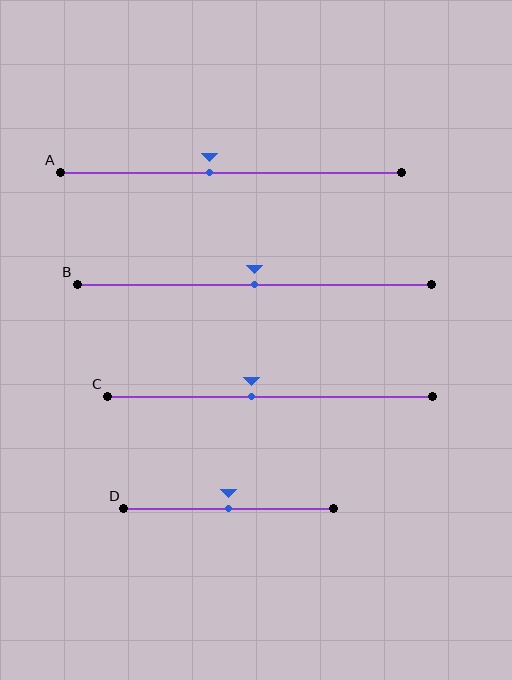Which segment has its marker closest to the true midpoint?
Segment B has its marker closest to the true midpoint.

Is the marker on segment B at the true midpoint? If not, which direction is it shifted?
Yes, the marker on segment B is at the true midpoint.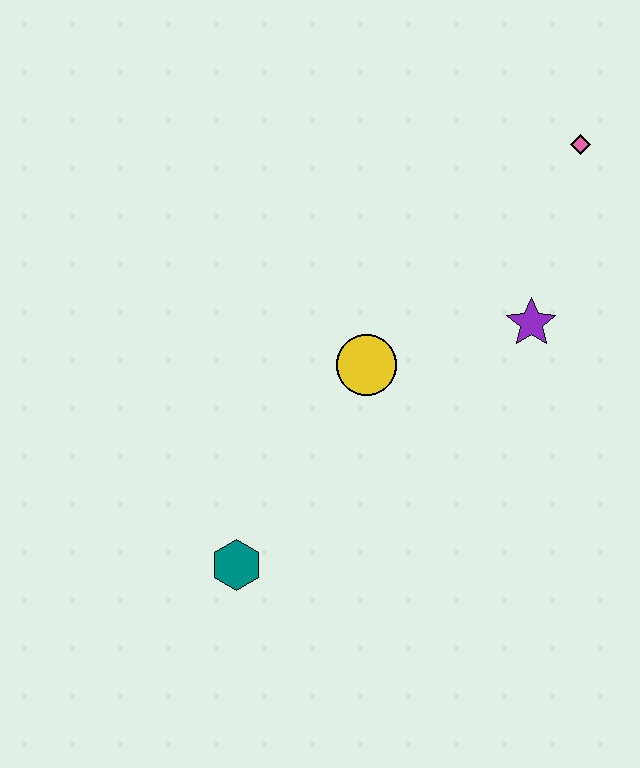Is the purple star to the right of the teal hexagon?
Yes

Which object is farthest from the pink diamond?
The teal hexagon is farthest from the pink diamond.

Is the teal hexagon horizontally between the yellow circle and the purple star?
No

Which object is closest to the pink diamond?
The purple star is closest to the pink diamond.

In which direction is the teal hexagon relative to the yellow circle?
The teal hexagon is below the yellow circle.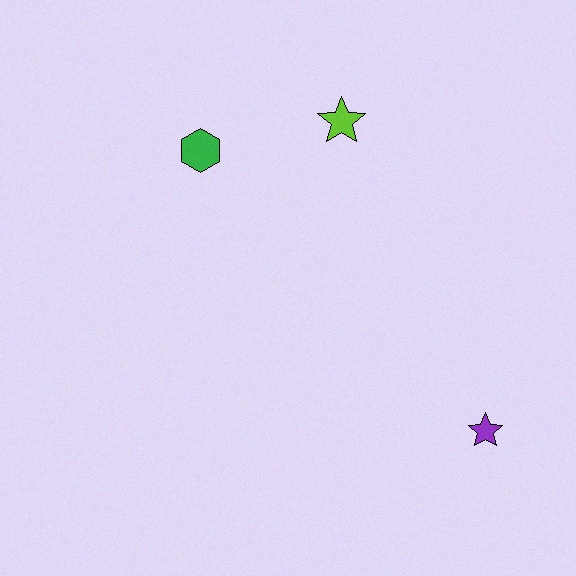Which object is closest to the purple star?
The lime star is closest to the purple star.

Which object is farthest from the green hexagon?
The purple star is farthest from the green hexagon.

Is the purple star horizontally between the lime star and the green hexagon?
No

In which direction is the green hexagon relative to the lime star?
The green hexagon is to the left of the lime star.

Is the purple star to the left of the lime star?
No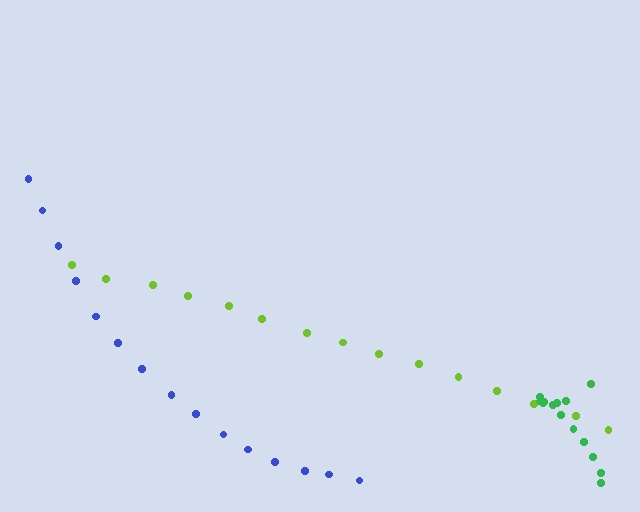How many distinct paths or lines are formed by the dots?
There are 3 distinct paths.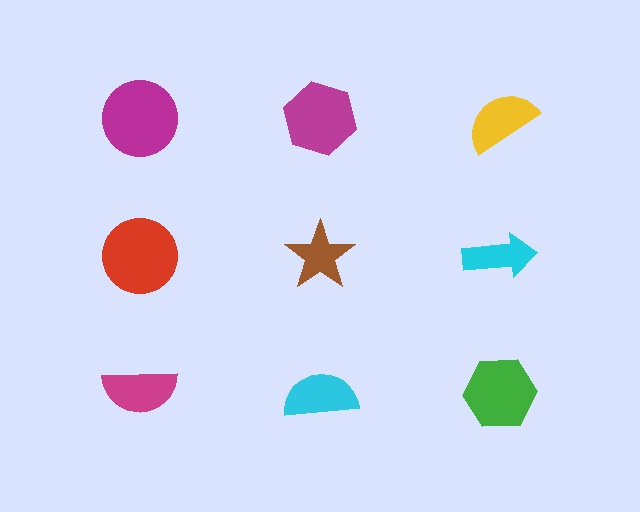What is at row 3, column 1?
A magenta semicircle.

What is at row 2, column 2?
A brown star.